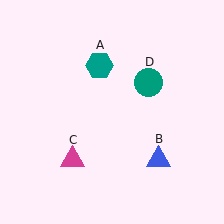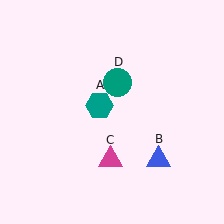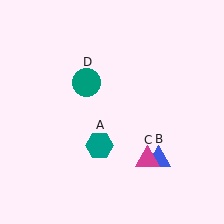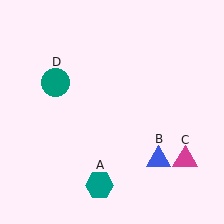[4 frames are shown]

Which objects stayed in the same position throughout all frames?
Blue triangle (object B) remained stationary.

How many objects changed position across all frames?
3 objects changed position: teal hexagon (object A), magenta triangle (object C), teal circle (object D).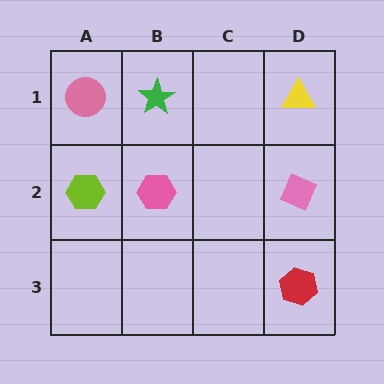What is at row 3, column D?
A red hexagon.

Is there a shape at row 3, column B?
No, that cell is empty.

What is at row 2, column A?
A lime hexagon.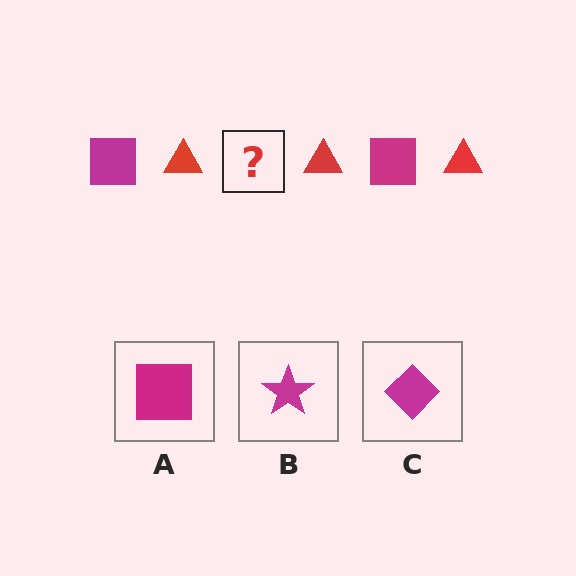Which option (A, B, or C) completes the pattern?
A.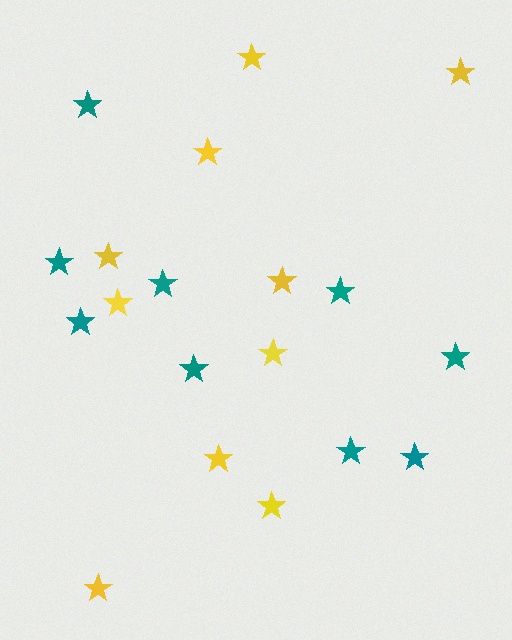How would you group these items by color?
There are 2 groups: one group of yellow stars (10) and one group of teal stars (9).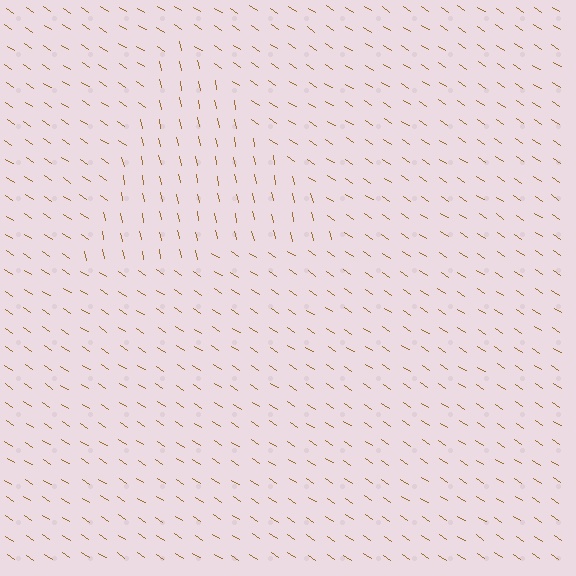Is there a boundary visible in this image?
Yes, there is a texture boundary formed by a change in line orientation.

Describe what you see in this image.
The image is filled with small brown line segments. A triangle region in the image has lines oriented differently from the surrounding lines, creating a visible texture boundary.